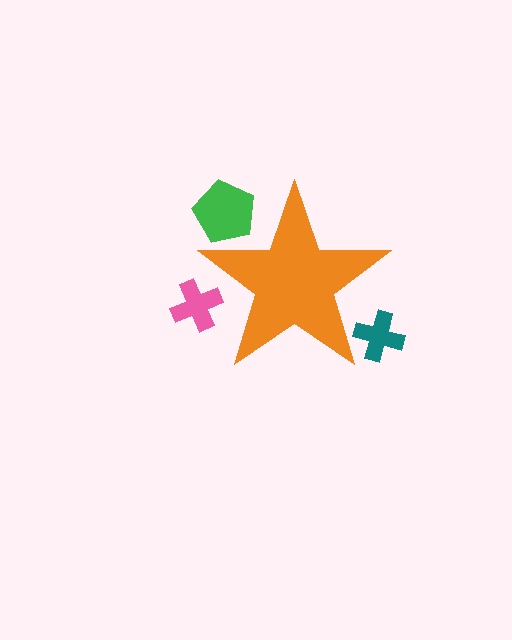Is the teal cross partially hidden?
Yes, the teal cross is partially hidden behind the orange star.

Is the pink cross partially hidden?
Yes, the pink cross is partially hidden behind the orange star.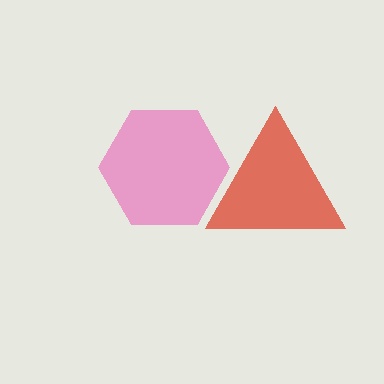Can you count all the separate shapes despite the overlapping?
Yes, there are 2 separate shapes.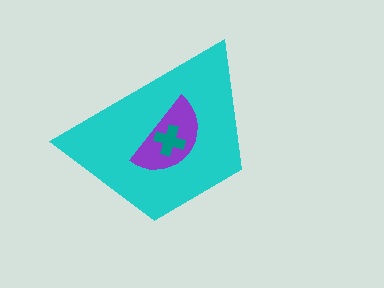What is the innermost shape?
The teal cross.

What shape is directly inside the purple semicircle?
The teal cross.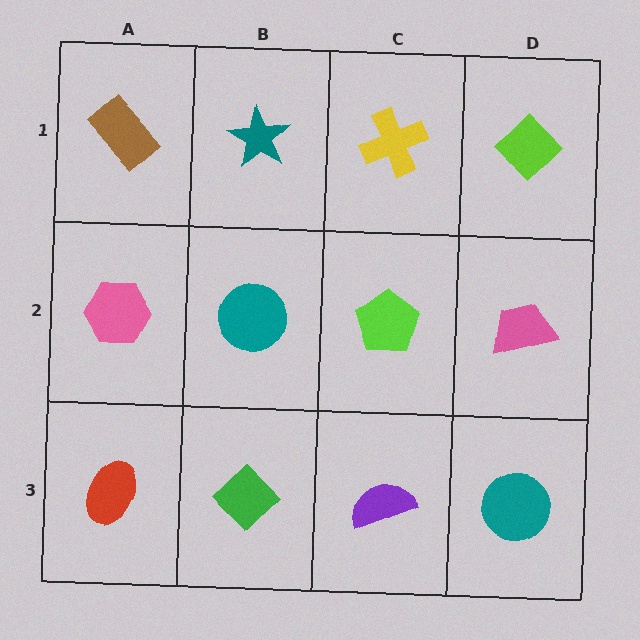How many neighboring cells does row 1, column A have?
2.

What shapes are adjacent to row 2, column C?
A yellow cross (row 1, column C), a purple semicircle (row 3, column C), a teal circle (row 2, column B), a pink trapezoid (row 2, column D).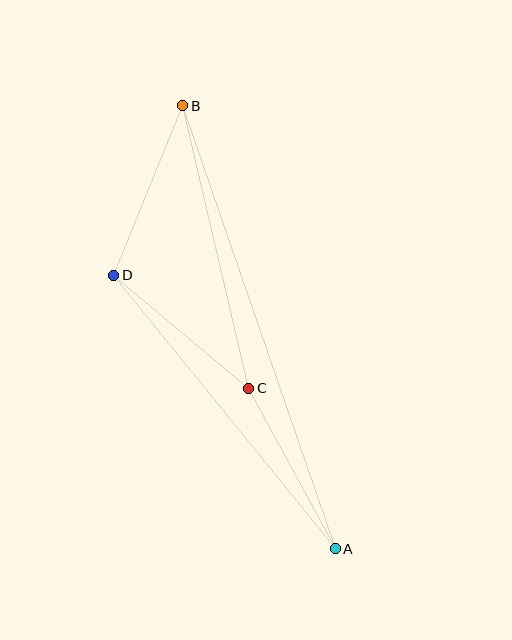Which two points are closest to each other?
Points C and D are closest to each other.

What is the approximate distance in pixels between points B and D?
The distance between B and D is approximately 183 pixels.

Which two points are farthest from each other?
Points A and B are farthest from each other.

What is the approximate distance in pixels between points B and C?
The distance between B and C is approximately 291 pixels.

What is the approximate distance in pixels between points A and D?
The distance between A and D is approximately 352 pixels.